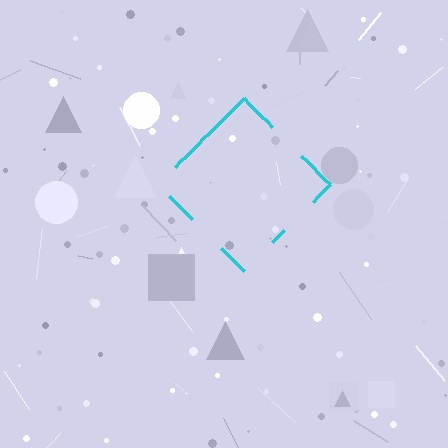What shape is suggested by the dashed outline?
The dashed outline suggests a diamond.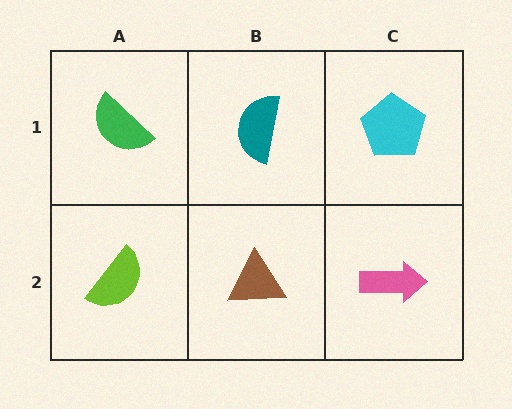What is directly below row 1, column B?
A brown triangle.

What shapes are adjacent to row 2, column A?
A green semicircle (row 1, column A), a brown triangle (row 2, column B).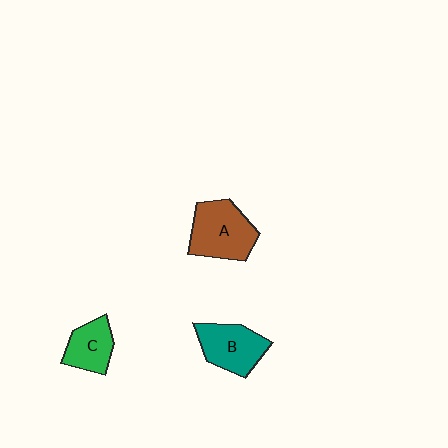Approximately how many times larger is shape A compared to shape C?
Approximately 1.6 times.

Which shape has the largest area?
Shape A (brown).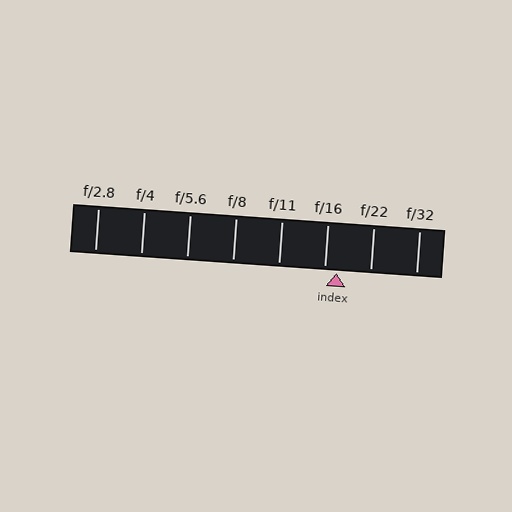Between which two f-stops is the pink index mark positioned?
The index mark is between f/16 and f/22.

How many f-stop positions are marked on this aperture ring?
There are 8 f-stop positions marked.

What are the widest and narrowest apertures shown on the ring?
The widest aperture shown is f/2.8 and the narrowest is f/32.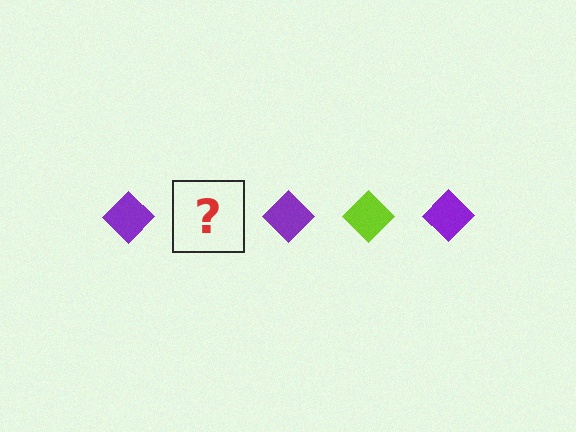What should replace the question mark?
The question mark should be replaced with a lime diamond.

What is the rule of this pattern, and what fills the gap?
The rule is that the pattern cycles through purple, lime diamonds. The gap should be filled with a lime diamond.